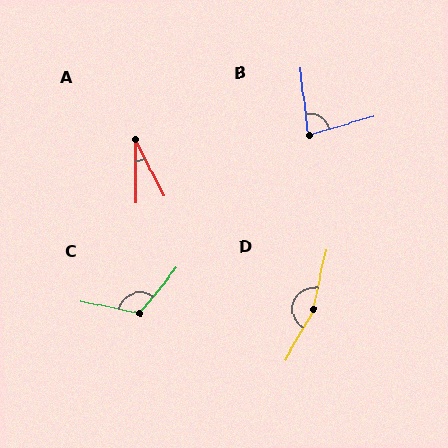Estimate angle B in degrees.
Approximately 81 degrees.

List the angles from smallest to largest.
A (26°), B (81°), C (117°), D (163°).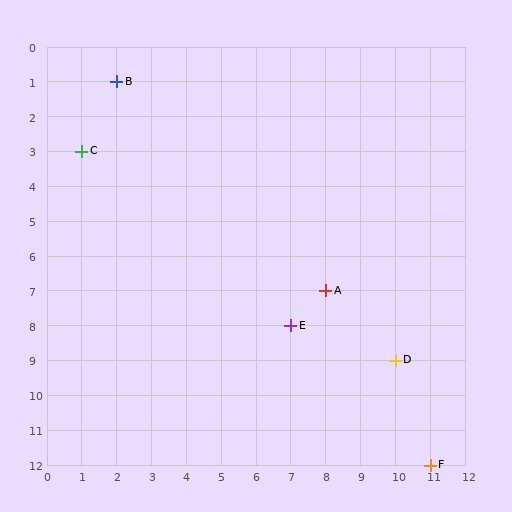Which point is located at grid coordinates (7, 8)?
Point E is at (7, 8).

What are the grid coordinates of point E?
Point E is at grid coordinates (7, 8).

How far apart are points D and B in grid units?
Points D and B are 8 columns and 8 rows apart (about 11.3 grid units diagonally).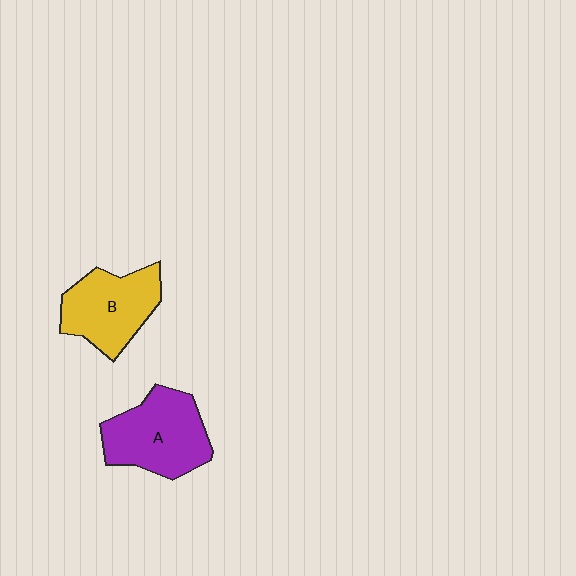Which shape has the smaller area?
Shape B (yellow).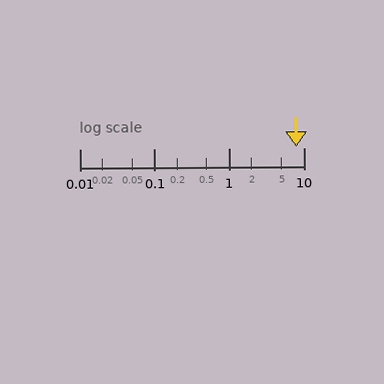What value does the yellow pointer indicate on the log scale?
The pointer indicates approximately 7.9.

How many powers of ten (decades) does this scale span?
The scale spans 3 decades, from 0.01 to 10.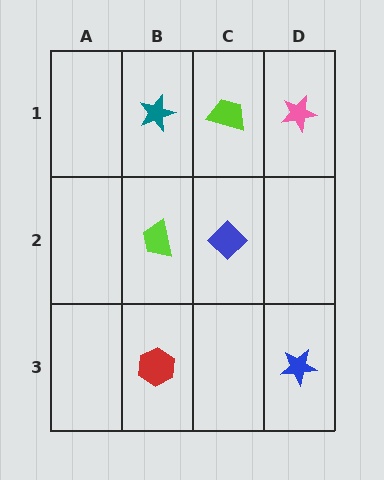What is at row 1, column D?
A pink star.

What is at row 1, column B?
A teal star.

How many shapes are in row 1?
3 shapes.